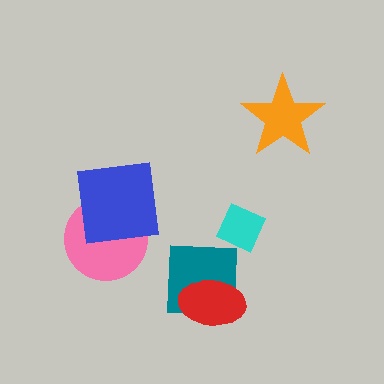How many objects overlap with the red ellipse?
1 object overlaps with the red ellipse.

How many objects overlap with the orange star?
0 objects overlap with the orange star.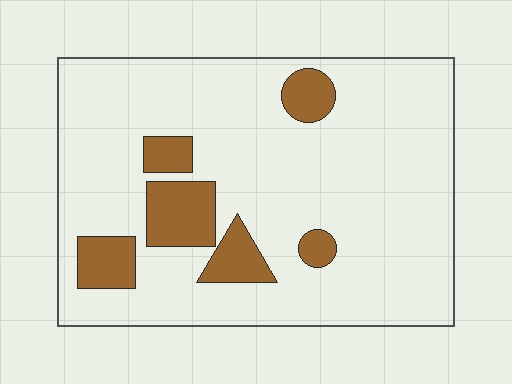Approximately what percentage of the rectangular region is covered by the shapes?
Approximately 15%.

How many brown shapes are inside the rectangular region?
6.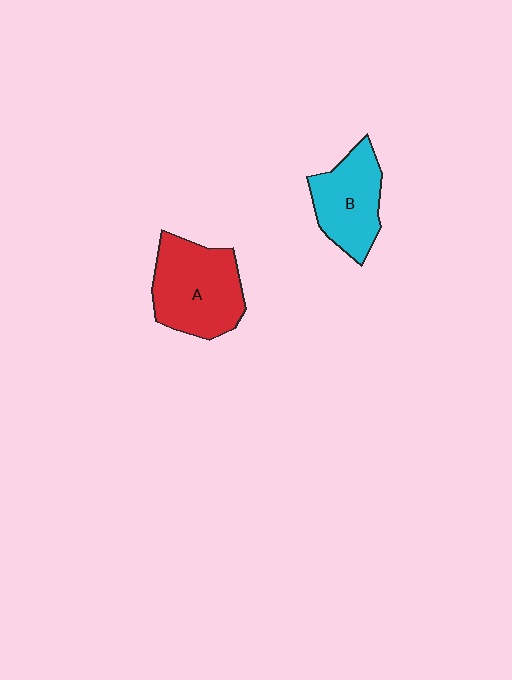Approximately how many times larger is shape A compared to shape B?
Approximately 1.3 times.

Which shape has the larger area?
Shape A (red).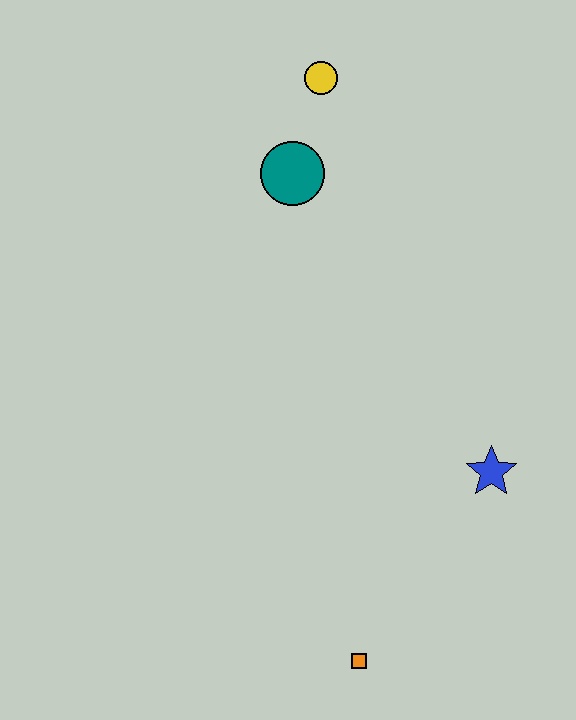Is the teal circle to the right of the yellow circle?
No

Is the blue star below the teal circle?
Yes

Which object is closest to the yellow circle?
The teal circle is closest to the yellow circle.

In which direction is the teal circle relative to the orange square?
The teal circle is above the orange square.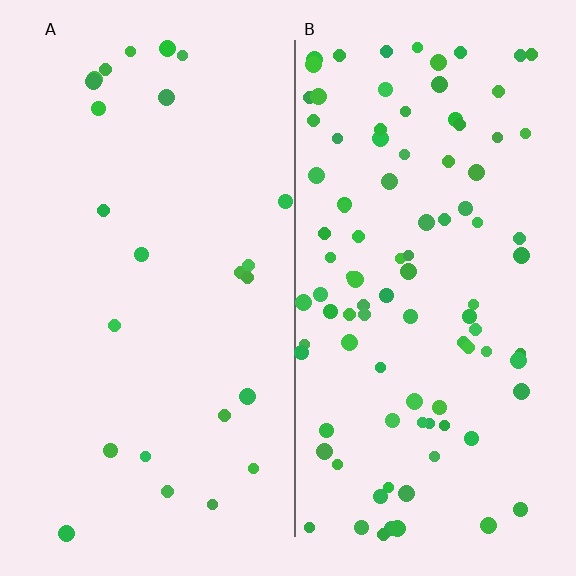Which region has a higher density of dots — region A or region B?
B (the right).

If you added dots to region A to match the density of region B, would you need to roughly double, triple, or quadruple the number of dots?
Approximately quadruple.